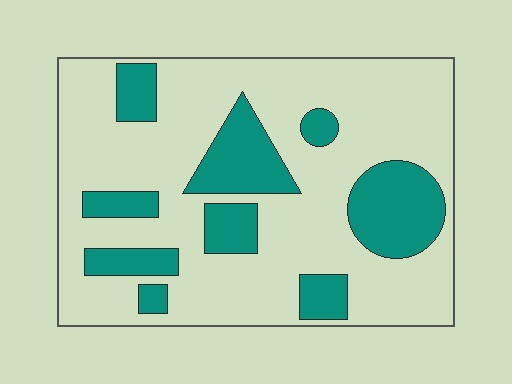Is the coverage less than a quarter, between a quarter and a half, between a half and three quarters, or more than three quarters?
Between a quarter and a half.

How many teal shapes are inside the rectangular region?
9.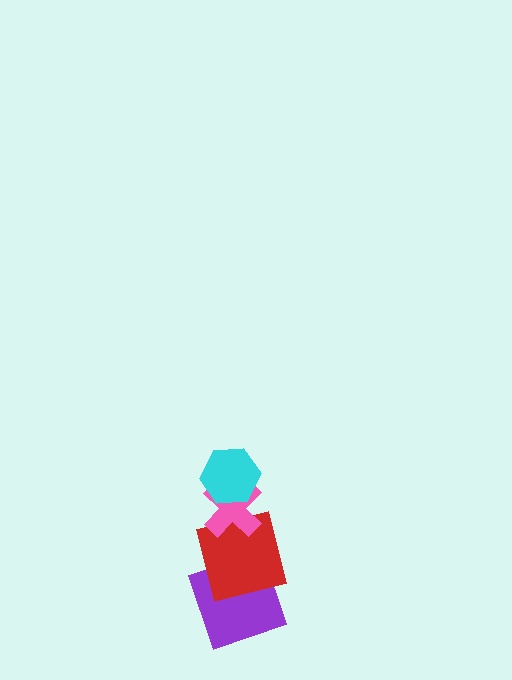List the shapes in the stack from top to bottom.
From top to bottom: the cyan hexagon, the pink cross, the red square, the purple square.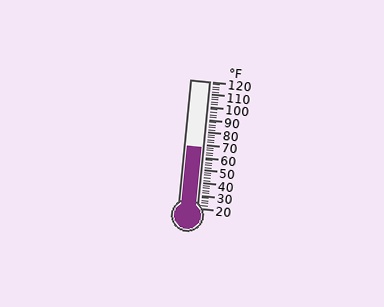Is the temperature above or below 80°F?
The temperature is below 80°F.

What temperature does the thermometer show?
The thermometer shows approximately 68°F.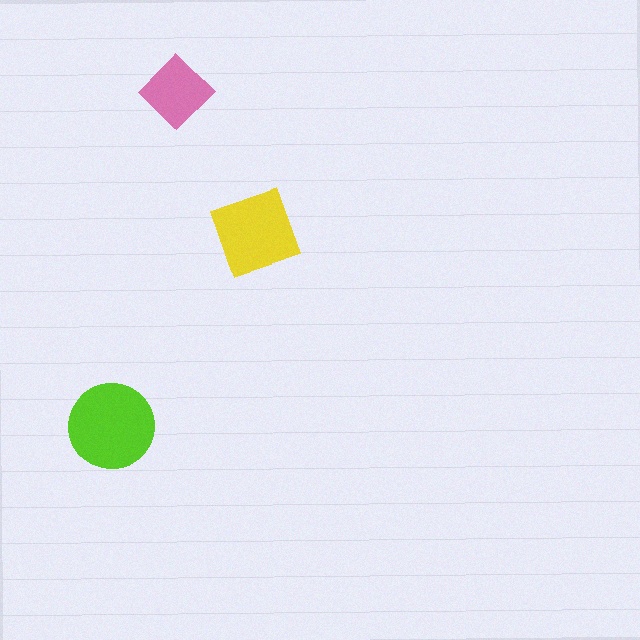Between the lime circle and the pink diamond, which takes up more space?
The lime circle.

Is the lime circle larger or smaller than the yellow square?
Larger.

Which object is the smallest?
The pink diamond.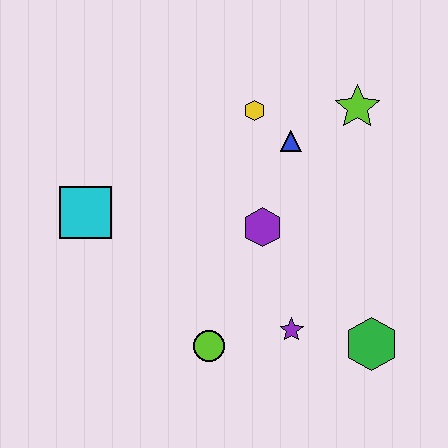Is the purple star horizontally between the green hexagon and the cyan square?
Yes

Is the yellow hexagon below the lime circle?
No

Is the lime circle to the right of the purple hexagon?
No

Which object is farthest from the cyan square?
The green hexagon is farthest from the cyan square.